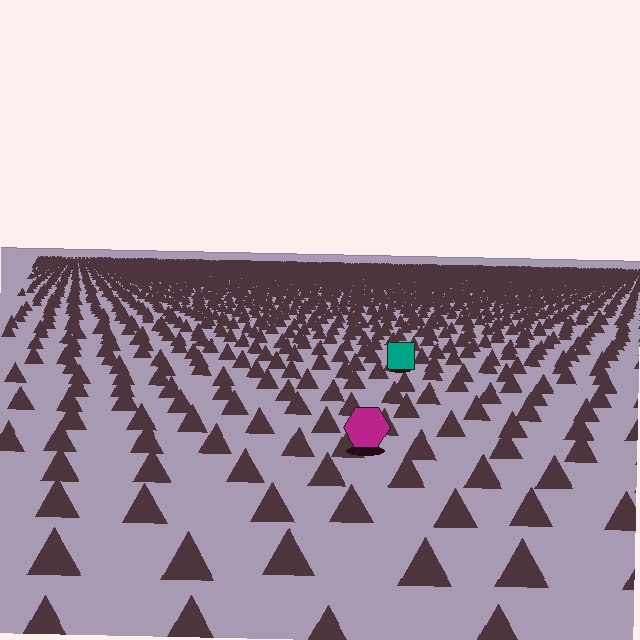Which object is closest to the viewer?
The magenta hexagon is closest. The texture marks near it are larger and more spread out.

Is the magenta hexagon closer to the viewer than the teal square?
Yes. The magenta hexagon is closer — you can tell from the texture gradient: the ground texture is coarser near it.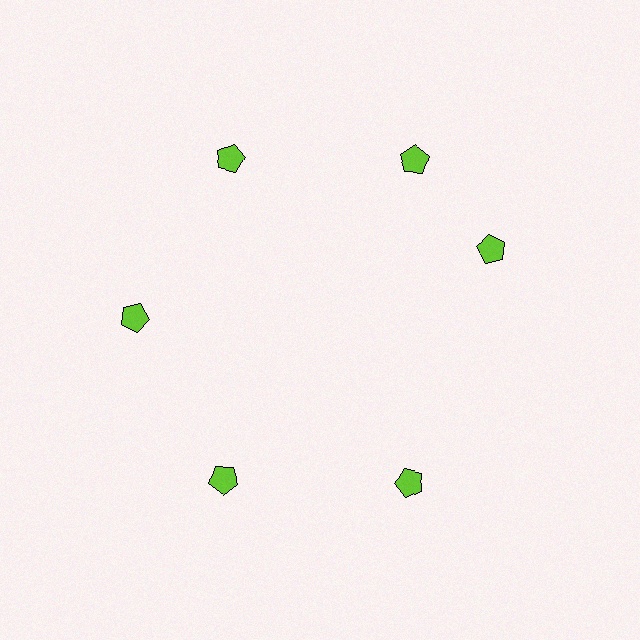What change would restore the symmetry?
The symmetry would be restored by rotating it back into even spacing with its neighbors so that all 6 pentagons sit at equal angles and equal distance from the center.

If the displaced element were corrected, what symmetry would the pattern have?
It would have 6-fold rotational symmetry — the pattern would map onto itself every 60 degrees.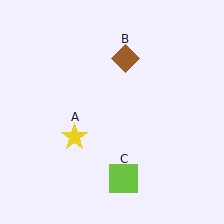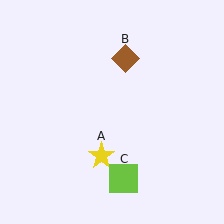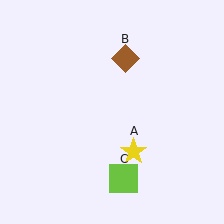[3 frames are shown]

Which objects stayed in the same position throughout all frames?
Brown diamond (object B) and lime square (object C) remained stationary.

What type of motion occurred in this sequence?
The yellow star (object A) rotated counterclockwise around the center of the scene.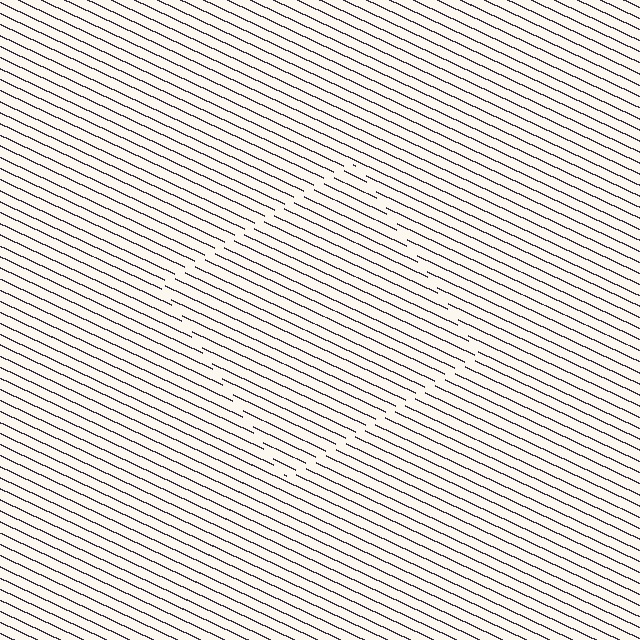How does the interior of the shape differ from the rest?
The interior of the shape contains the same grating, shifted by half a period — the contour is defined by the phase discontinuity where line-ends from the inner and outer gratings abut.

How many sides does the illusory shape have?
4 sides — the line-ends trace a square.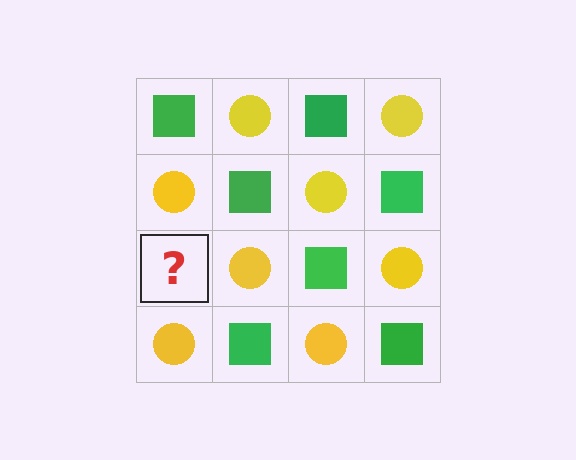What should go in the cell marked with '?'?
The missing cell should contain a green square.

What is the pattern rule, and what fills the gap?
The rule is that it alternates green square and yellow circle in a checkerboard pattern. The gap should be filled with a green square.